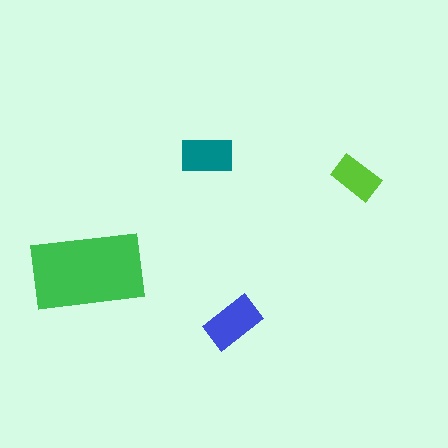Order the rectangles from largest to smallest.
the green one, the blue one, the teal one, the lime one.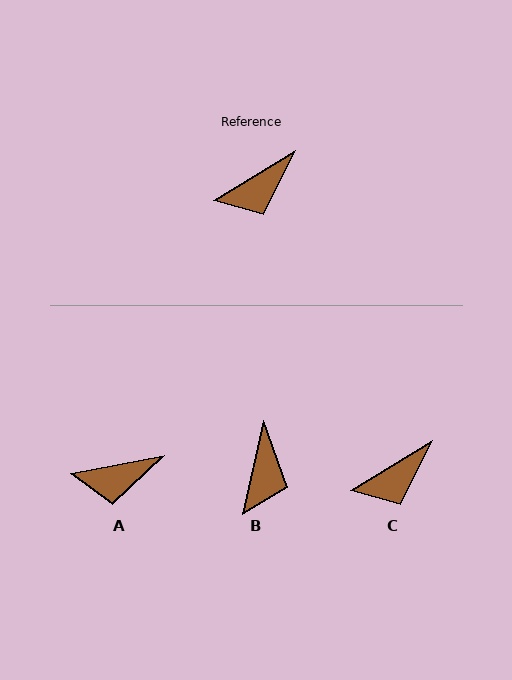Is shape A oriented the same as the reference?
No, it is off by about 20 degrees.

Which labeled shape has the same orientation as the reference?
C.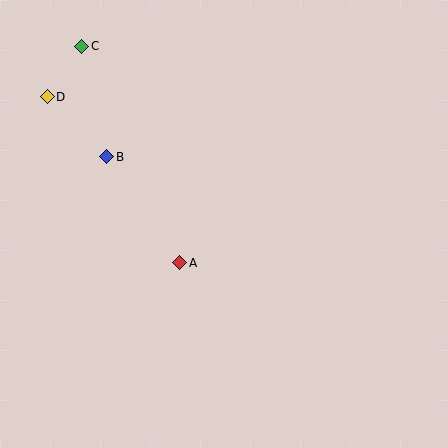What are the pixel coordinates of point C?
Point C is at (82, 46).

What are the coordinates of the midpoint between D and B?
The midpoint between D and B is at (77, 127).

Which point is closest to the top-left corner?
Point C is closest to the top-left corner.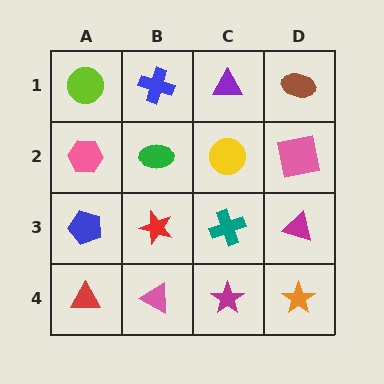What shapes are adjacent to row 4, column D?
A magenta triangle (row 3, column D), a magenta star (row 4, column C).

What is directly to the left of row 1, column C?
A blue cross.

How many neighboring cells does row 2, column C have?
4.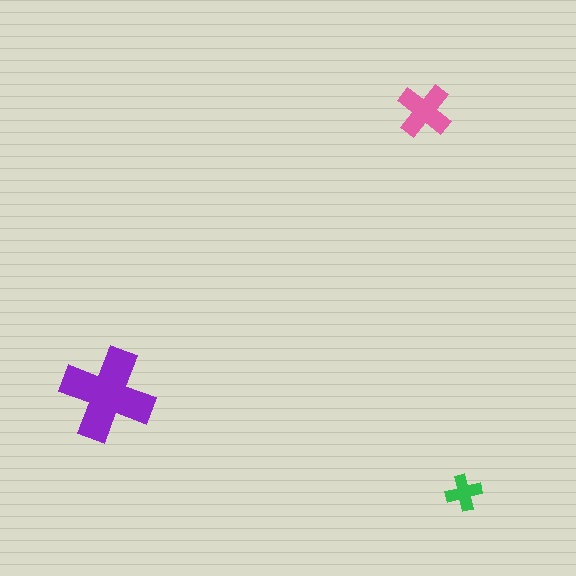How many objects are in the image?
There are 3 objects in the image.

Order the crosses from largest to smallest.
the purple one, the pink one, the green one.